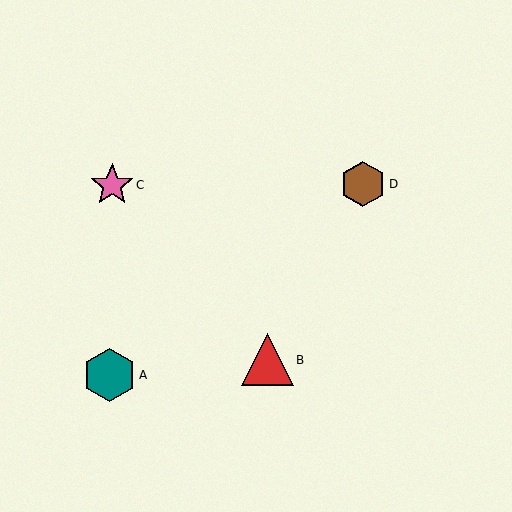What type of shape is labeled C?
Shape C is a pink star.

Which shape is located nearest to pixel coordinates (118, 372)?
The teal hexagon (labeled A) at (109, 375) is nearest to that location.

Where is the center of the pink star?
The center of the pink star is at (112, 185).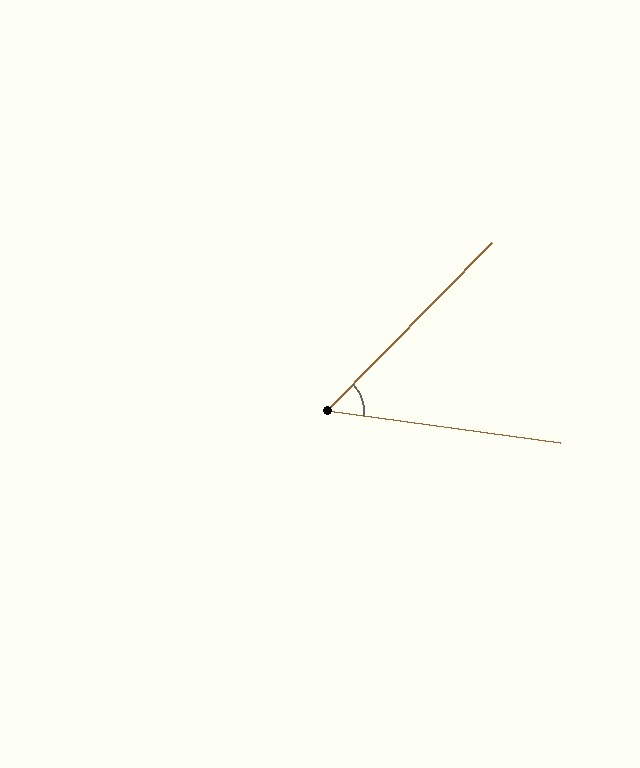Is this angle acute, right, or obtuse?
It is acute.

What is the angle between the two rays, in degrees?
Approximately 53 degrees.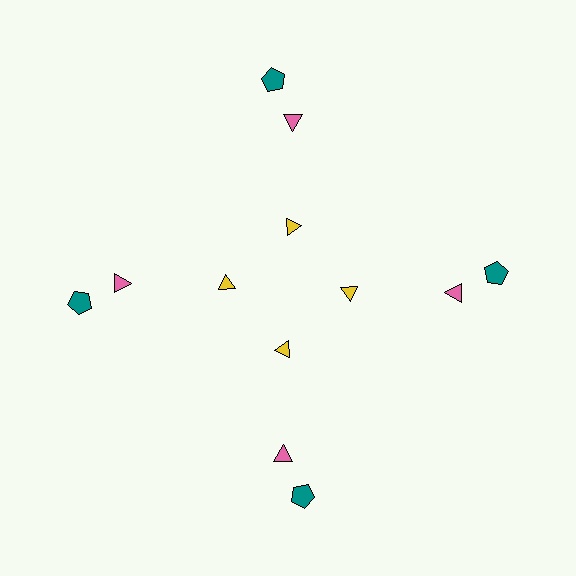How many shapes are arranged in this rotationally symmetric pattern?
There are 12 shapes, arranged in 4 groups of 3.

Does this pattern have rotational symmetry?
Yes, this pattern has 4-fold rotational symmetry. It looks the same after rotating 90 degrees around the center.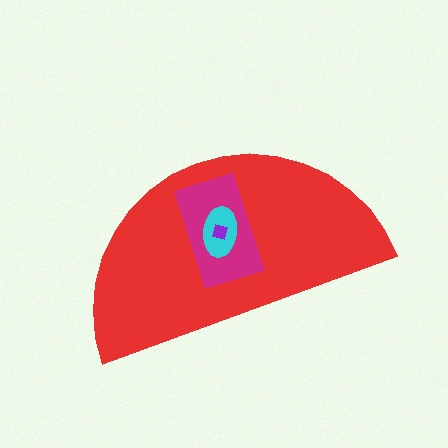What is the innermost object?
The purple square.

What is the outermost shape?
The red semicircle.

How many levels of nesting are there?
4.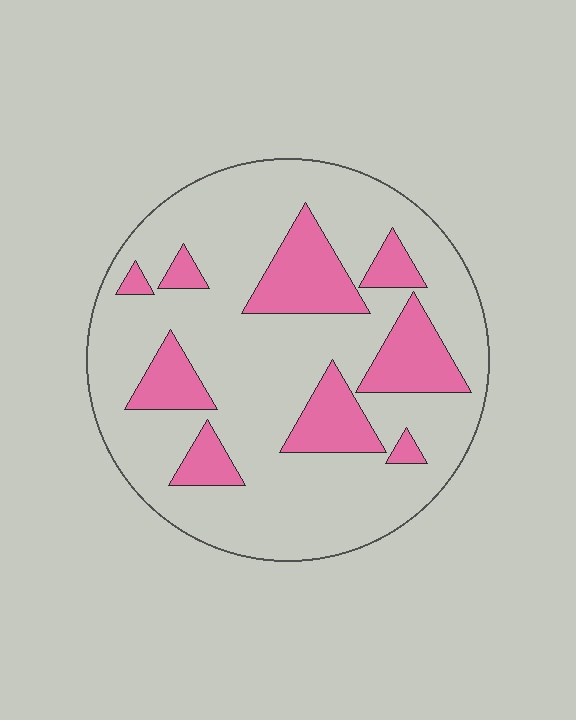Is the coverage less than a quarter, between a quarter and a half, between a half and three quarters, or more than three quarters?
Less than a quarter.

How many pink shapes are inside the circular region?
9.